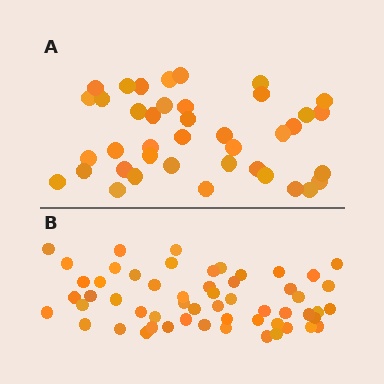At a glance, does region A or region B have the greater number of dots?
Region B (the bottom region) has more dots.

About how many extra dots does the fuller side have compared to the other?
Region B has approximately 15 more dots than region A.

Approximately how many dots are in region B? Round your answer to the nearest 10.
About 60 dots. (The exact count is 56, which rounds to 60.)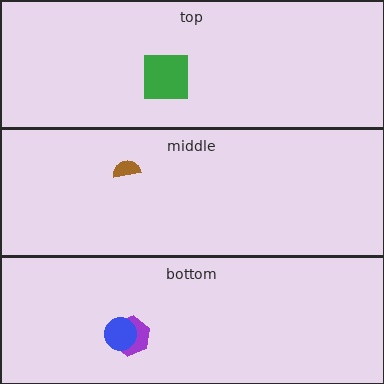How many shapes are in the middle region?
1.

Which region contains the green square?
The top region.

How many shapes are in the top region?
1.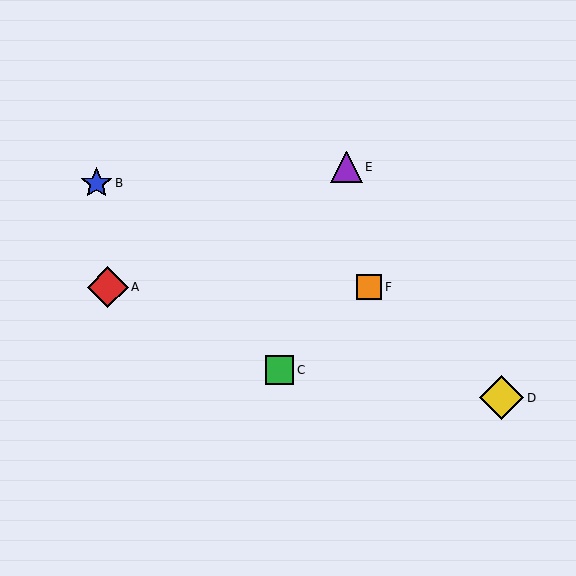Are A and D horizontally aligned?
No, A is at y≈287 and D is at y≈398.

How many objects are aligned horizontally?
2 objects (A, F) are aligned horizontally.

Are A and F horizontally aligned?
Yes, both are at y≈287.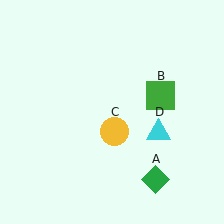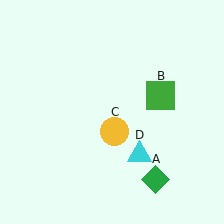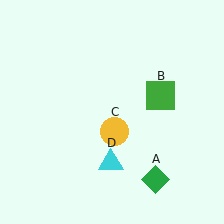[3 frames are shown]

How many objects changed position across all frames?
1 object changed position: cyan triangle (object D).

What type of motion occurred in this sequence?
The cyan triangle (object D) rotated clockwise around the center of the scene.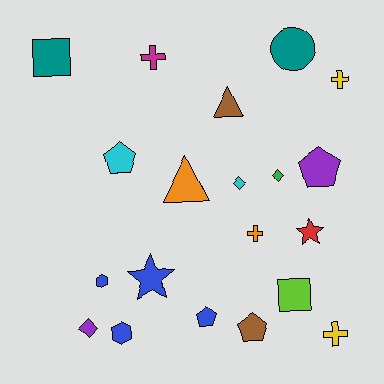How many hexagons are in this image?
There are 2 hexagons.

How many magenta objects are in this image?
There is 1 magenta object.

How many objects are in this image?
There are 20 objects.